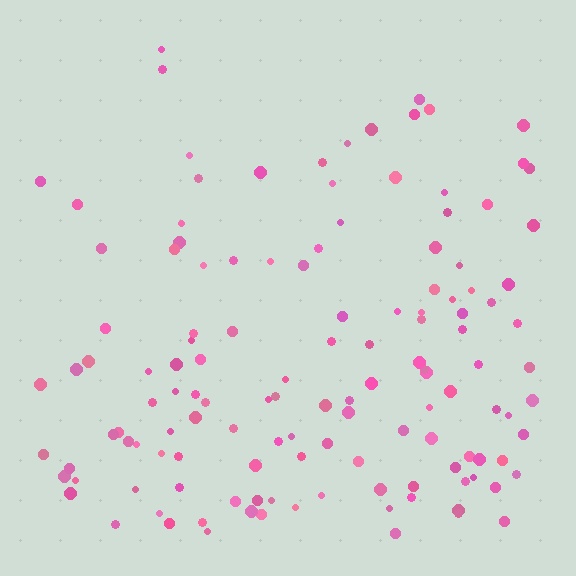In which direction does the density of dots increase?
From top to bottom, with the bottom side densest.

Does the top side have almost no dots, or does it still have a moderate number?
Still a moderate number, just noticeably fewer than the bottom.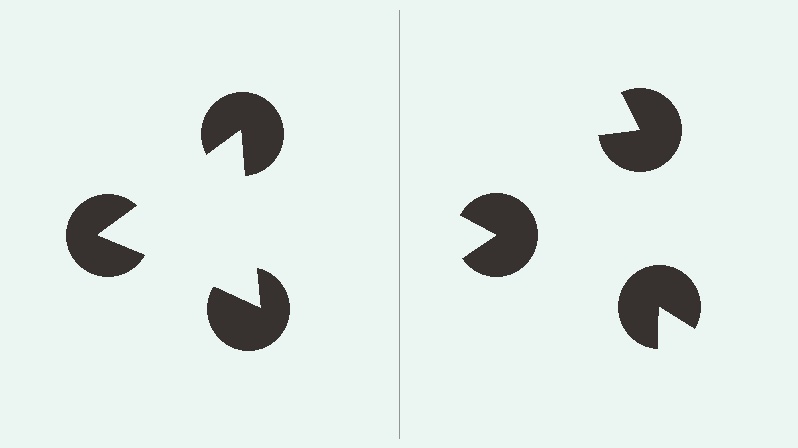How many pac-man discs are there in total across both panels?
6 — 3 on each side.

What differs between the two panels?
The pac-man discs are positioned identically on both sides; only the wedge orientations differ. On the left they align to a triangle; on the right they are misaligned.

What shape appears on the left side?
An illusory triangle.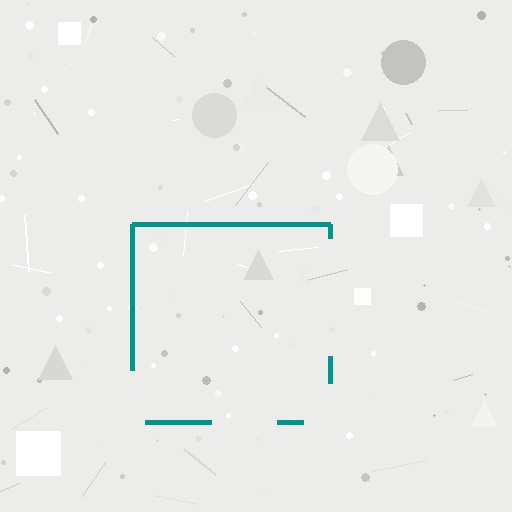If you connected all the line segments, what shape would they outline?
They would outline a square.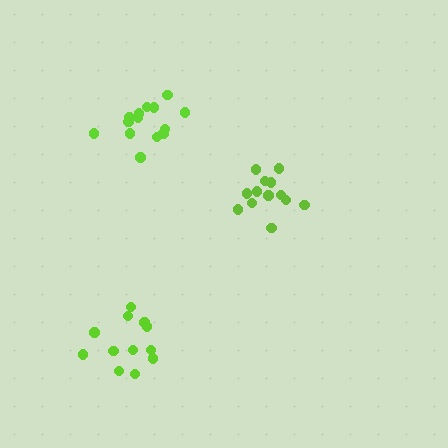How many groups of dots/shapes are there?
There are 3 groups.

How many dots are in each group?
Group 1: 13 dots, Group 2: 14 dots, Group 3: 12 dots (39 total).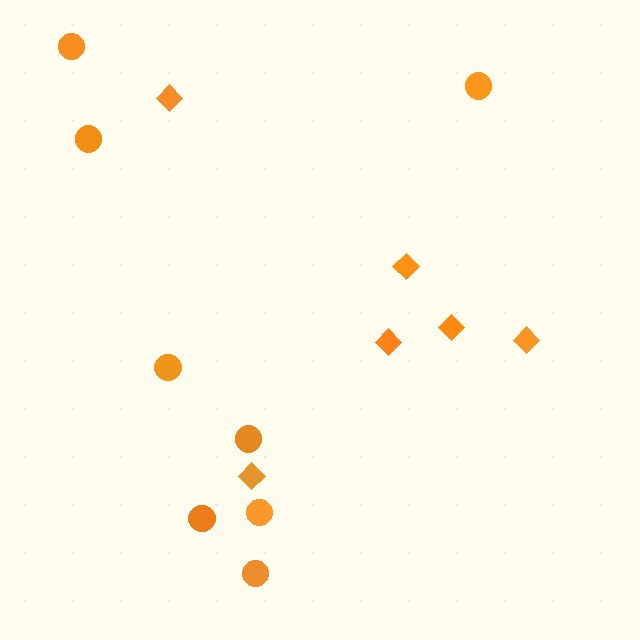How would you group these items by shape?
There are 2 groups: one group of diamonds (6) and one group of circles (8).